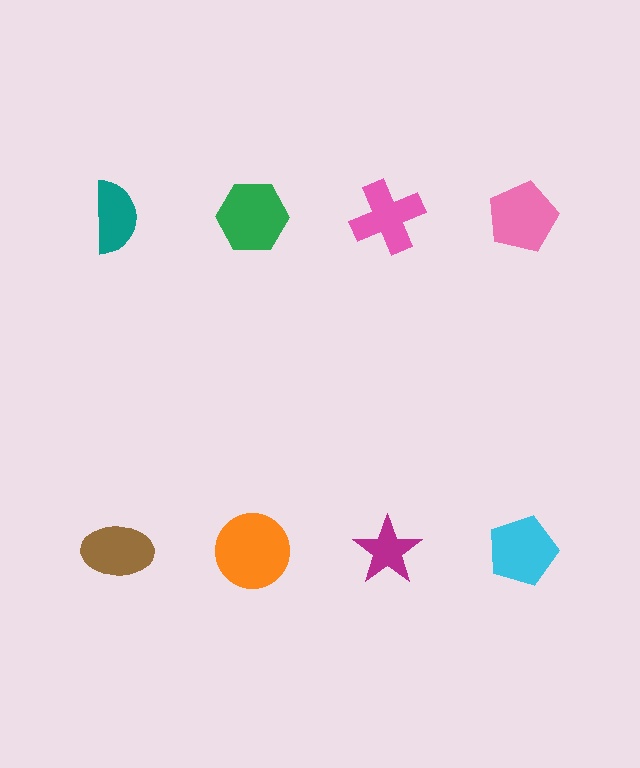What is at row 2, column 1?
A brown ellipse.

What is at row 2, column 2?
An orange circle.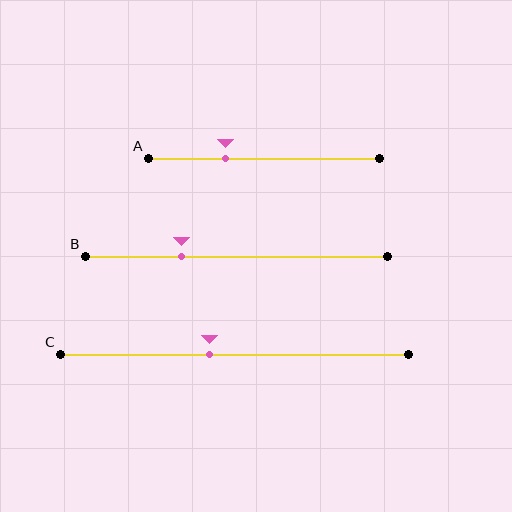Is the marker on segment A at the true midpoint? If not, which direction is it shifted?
No, the marker on segment A is shifted to the left by about 17% of the segment length.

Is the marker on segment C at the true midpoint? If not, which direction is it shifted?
No, the marker on segment C is shifted to the left by about 7% of the segment length.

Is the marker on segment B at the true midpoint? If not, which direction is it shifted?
No, the marker on segment B is shifted to the left by about 18% of the segment length.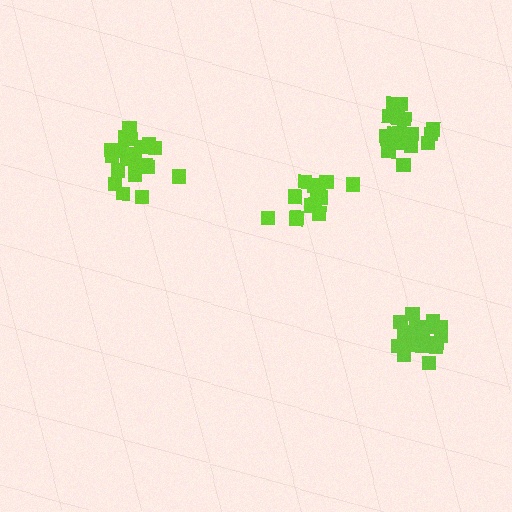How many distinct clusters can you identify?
There are 4 distinct clusters.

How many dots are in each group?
Group 1: 15 dots, Group 2: 21 dots, Group 3: 20 dots, Group 4: 19 dots (75 total).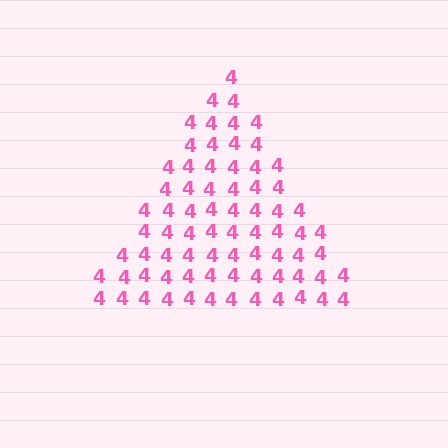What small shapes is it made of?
It is made of small digit 4's.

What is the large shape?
The large shape is a triangle.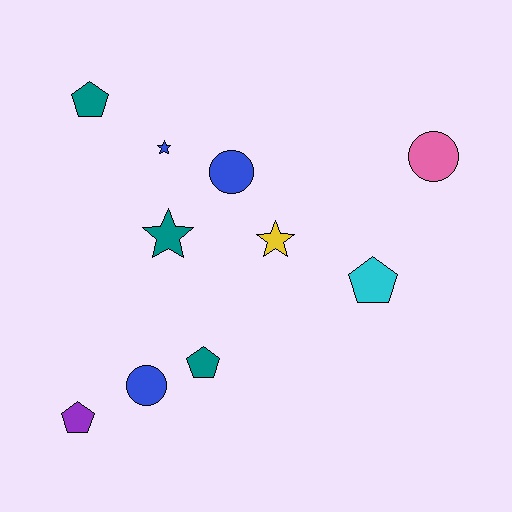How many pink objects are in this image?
There is 1 pink object.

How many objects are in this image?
There are 10 objects.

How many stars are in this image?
There are 3 stars.